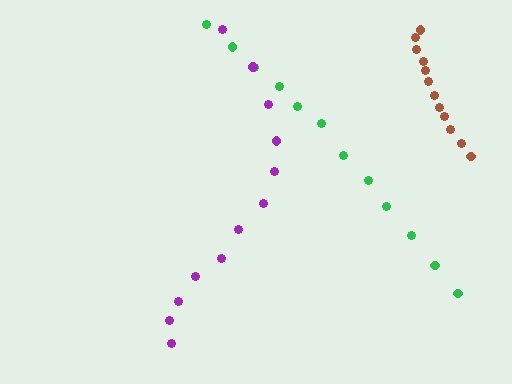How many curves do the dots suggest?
There are 3 distinct paths.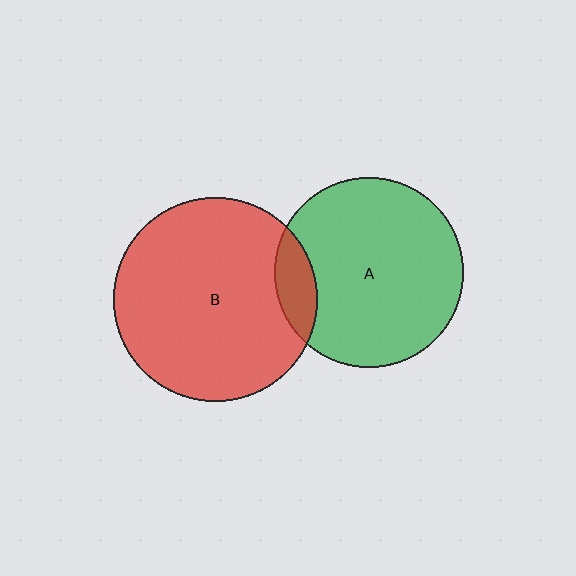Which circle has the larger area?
Circle B (red).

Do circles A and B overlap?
Yes.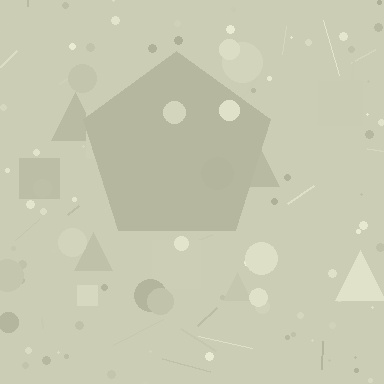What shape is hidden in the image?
A pentagon is hidden in the image.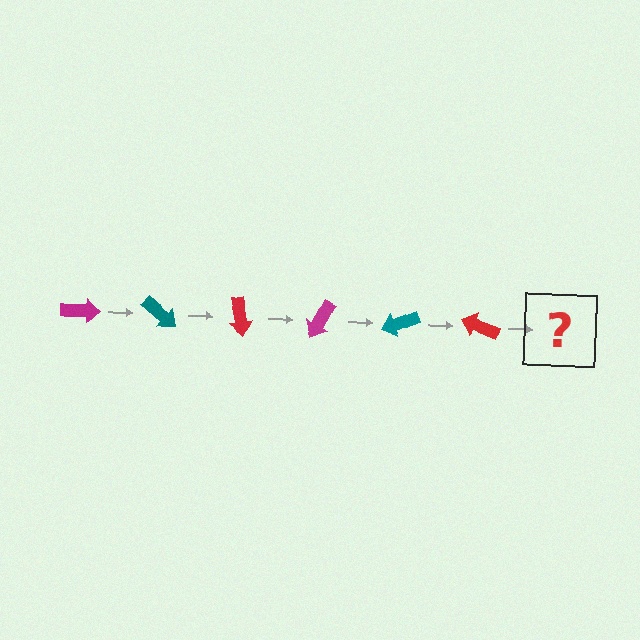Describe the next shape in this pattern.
It should be a magenta arrow, rotated 240 degrees from the start.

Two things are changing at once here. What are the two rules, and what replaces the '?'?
The two rules are that it rotates 40 degrees each step and the color cycles through magenta, teal, and red. The '?' should be a magenta arrow, rotated 240 degrees from the start.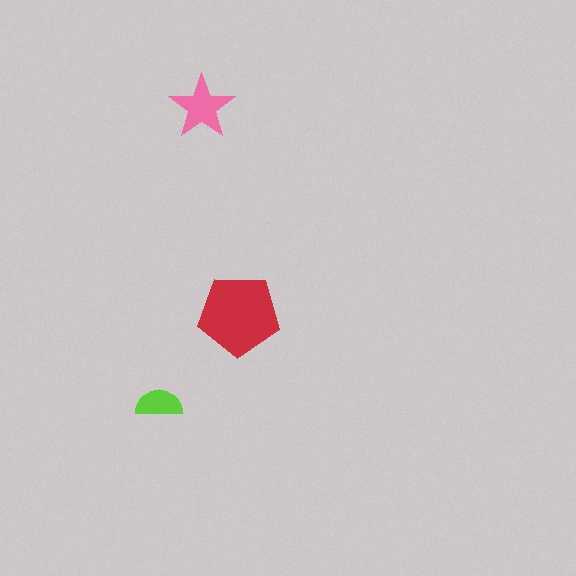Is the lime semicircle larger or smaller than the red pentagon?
Smaller.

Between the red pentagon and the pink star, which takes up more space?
The red pentagon.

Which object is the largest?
The red pentagon.